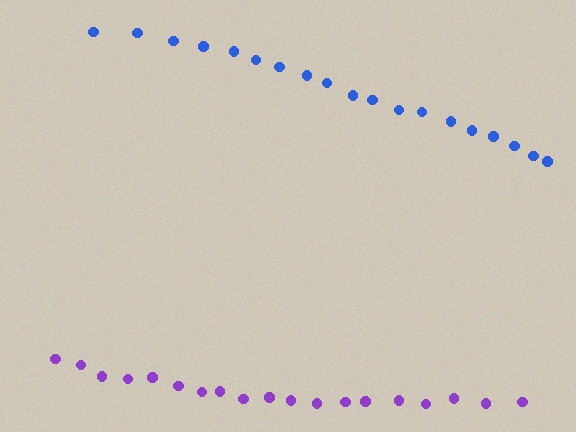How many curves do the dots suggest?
There are 2 distinct paths.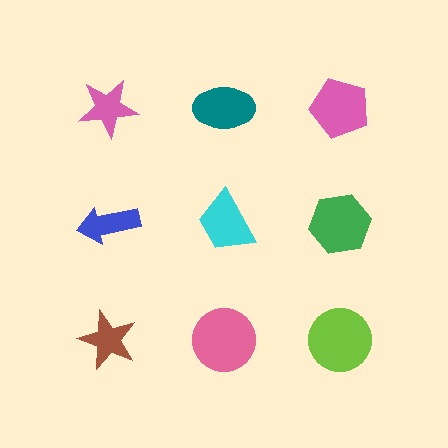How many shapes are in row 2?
3 shapes.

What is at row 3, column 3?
A lime circle.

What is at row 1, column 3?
A pink pentagon.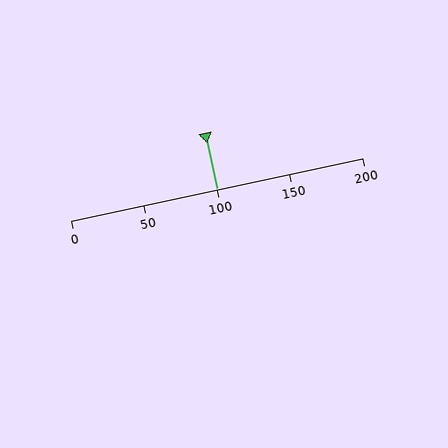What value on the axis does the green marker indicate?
The marker indicates approximately 100.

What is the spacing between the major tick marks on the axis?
The major ticks are spaced 50 apart.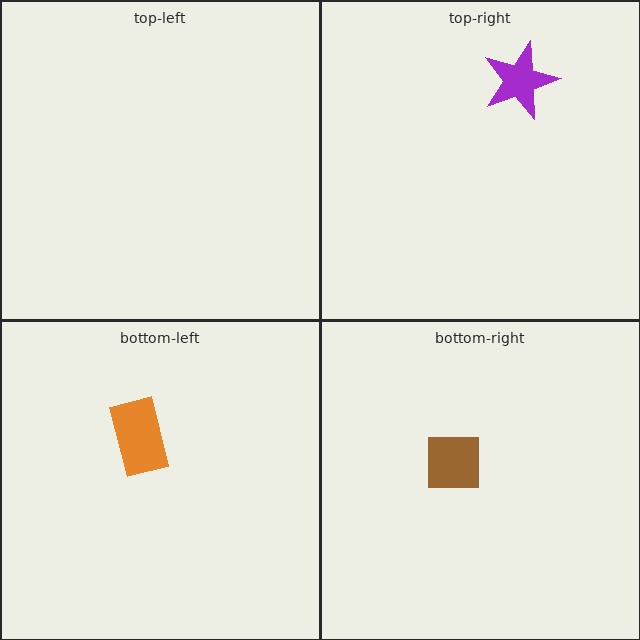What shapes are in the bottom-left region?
The orange rectangle.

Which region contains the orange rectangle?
The bottom-left region.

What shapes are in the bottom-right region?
The brown square.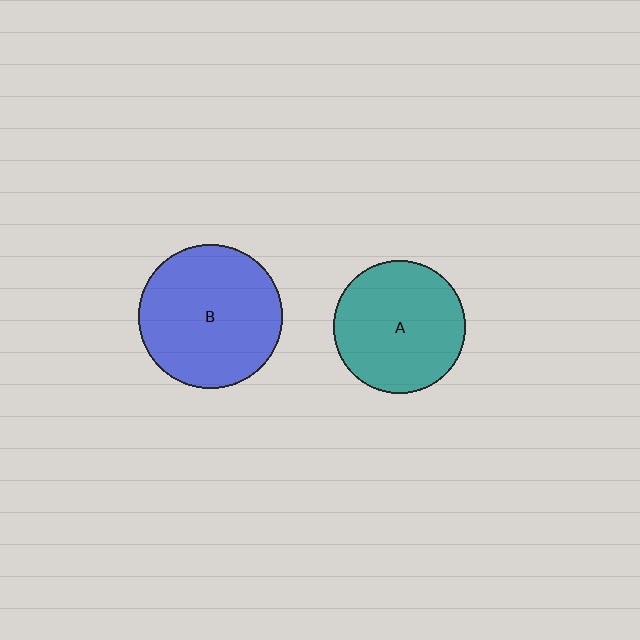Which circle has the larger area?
Circle B (blue).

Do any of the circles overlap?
No, none of the circles overlap.